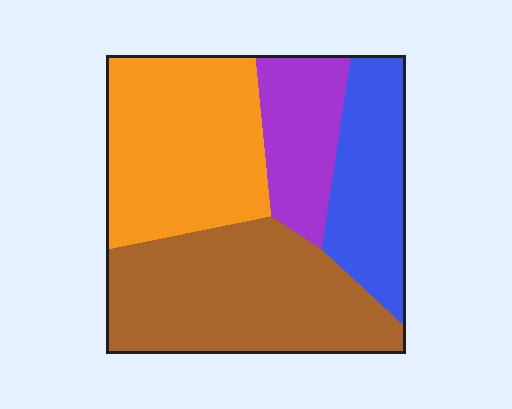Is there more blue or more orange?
Orange.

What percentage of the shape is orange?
Orange covers 31% of the shape.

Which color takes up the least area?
Purple, at roughly 15%.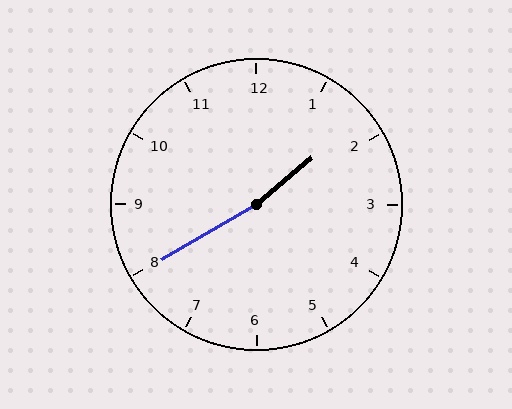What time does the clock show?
1:40.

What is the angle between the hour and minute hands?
Approximately 170 degrees.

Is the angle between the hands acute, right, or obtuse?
It is obtuse.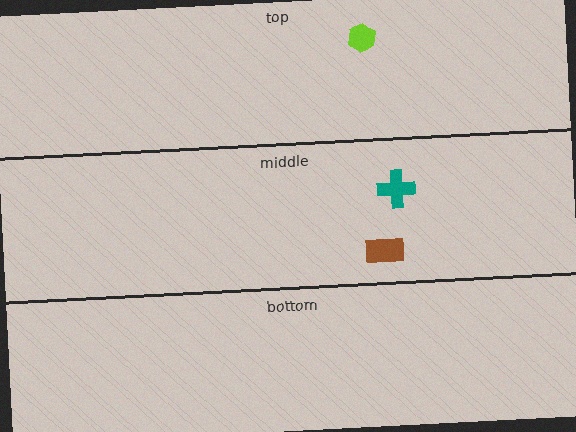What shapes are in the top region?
The lime hexagon.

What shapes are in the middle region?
The teal cross, the brown rectangle.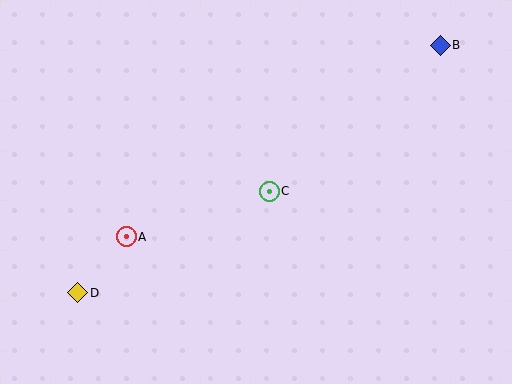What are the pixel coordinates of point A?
Point A is at (126, 237).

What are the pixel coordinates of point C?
Point C is at (269, 191).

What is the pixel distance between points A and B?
The distance between A and B is 368 pixels.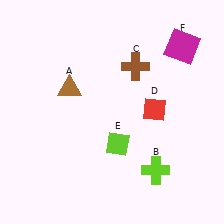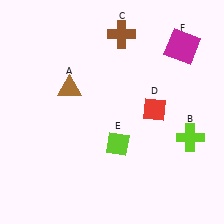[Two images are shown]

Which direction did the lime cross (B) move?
The lime cross (B) moved right.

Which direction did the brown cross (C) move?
The brown cross (C) moved up.